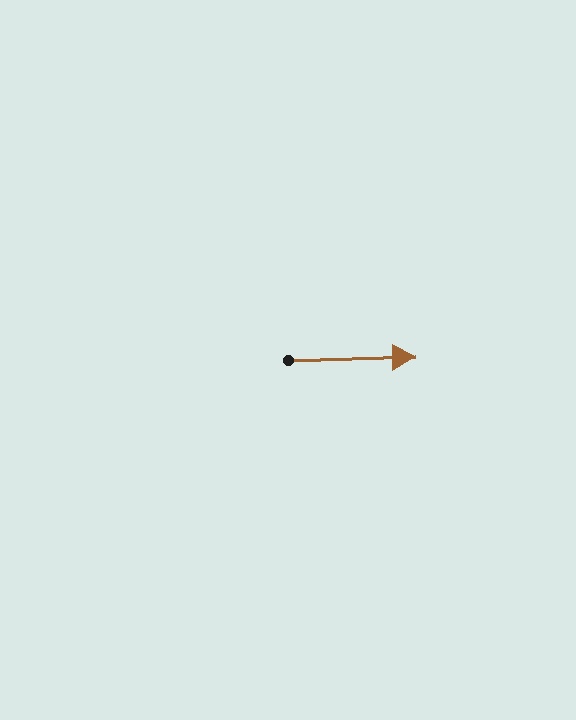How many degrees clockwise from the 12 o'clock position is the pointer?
Approximately 89 degrees.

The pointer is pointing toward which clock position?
Roughly 3 o'clock.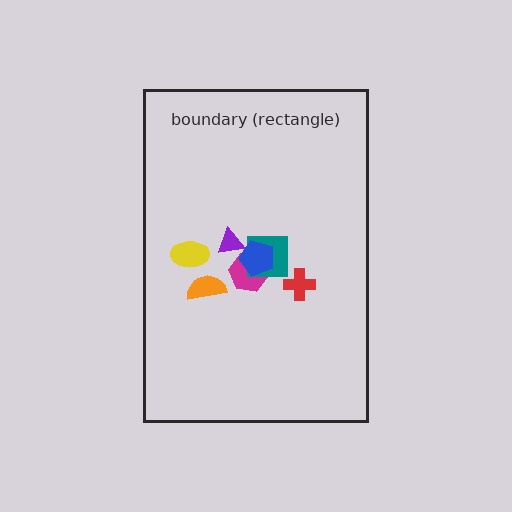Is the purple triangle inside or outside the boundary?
Inside.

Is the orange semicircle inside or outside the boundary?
Inside.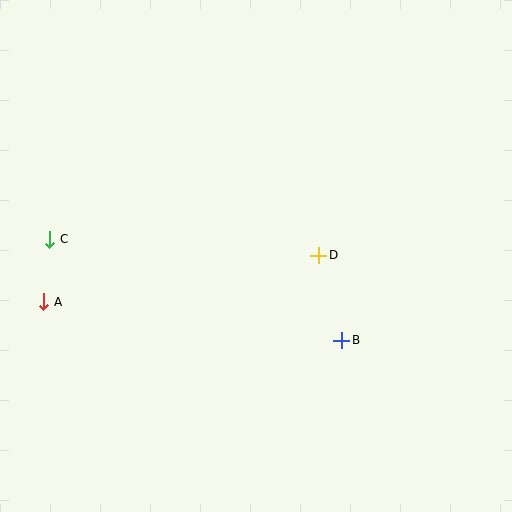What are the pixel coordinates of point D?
Point D is at (319, 255).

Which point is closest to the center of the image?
Point D at (319, 255) is closest to the center.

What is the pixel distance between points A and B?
The distance between A and B is 300 pixels.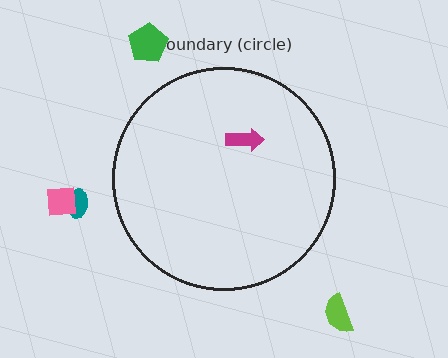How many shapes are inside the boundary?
1 inside, 4 outside.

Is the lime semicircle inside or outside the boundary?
Outside.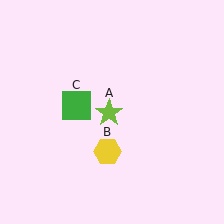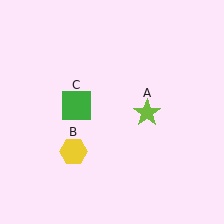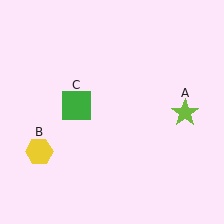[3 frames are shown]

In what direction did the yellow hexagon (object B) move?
The yellow hexagon (object B) moved left.